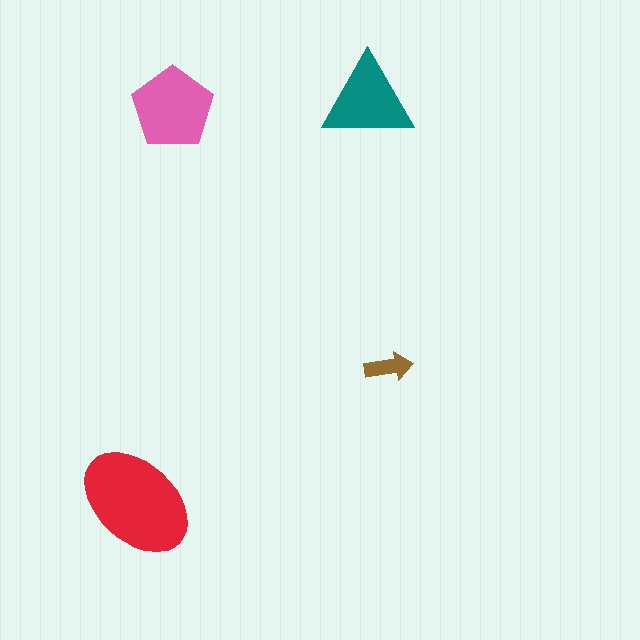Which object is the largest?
The red ellipse.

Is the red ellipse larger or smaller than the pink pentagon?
Larger.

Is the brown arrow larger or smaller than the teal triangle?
Smaller.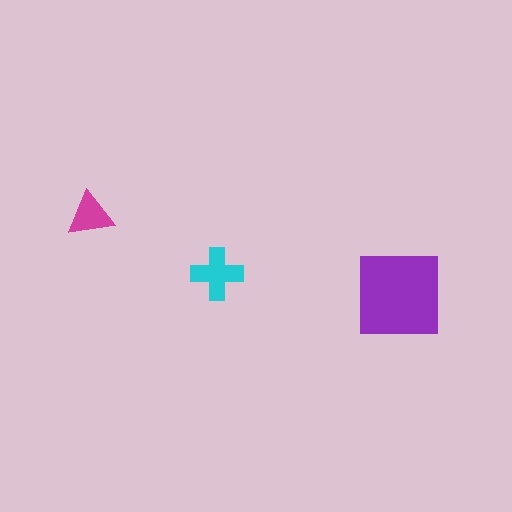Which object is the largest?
The purple square.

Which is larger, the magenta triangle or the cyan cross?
The cyan cross.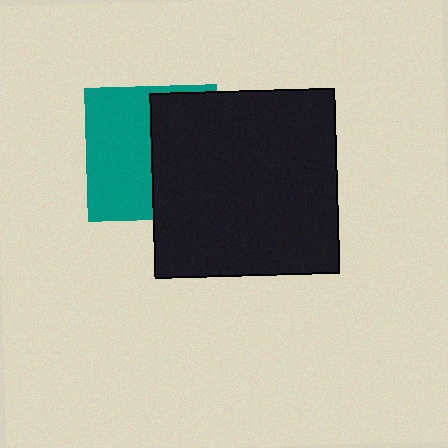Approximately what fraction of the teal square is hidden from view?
Roughly 48% of the teal square is hidden behind the black square.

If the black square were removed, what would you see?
You would see the complete teal square.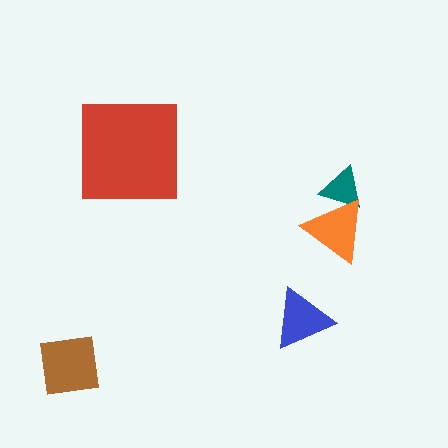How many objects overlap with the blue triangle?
0 objects overlap with the blue triangle.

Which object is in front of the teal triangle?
The orange triangle is in front of the teal triangle.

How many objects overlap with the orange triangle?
1 object overlaps with the orange triangle.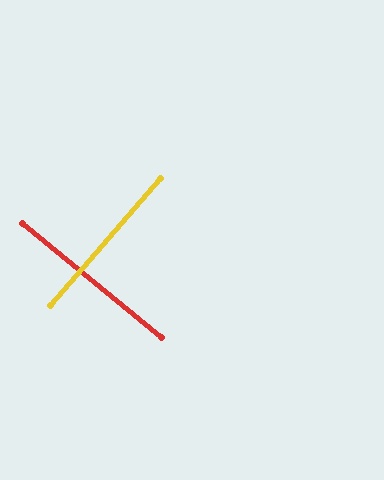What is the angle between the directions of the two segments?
Approximately 89 degrees.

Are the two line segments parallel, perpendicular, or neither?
Perpendicular — they meet at approximately 89°.